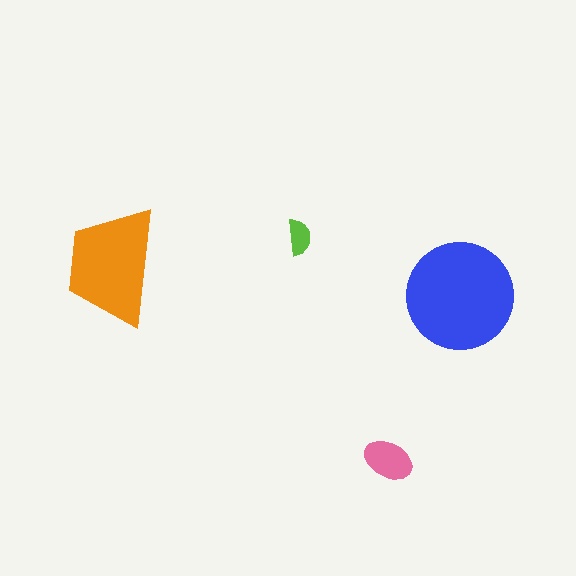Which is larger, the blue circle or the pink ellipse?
The blue circle.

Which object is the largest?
The blue circle.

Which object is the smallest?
The lime semicircle.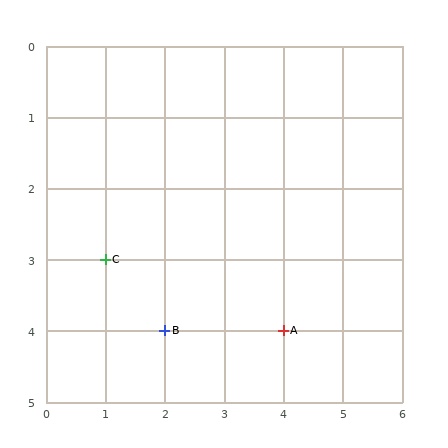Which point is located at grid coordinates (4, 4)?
Point A is at (4, 4).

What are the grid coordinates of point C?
Point C is at grid coordinates (1, 3).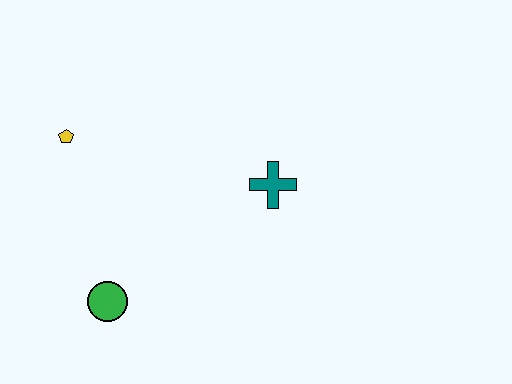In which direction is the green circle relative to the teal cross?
The green circle is to the left of the teal cross.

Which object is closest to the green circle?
The yellow pentagon is closest to the green circle.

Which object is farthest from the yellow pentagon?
The teal cross is farthest from the yellow pentagon.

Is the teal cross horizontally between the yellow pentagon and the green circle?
No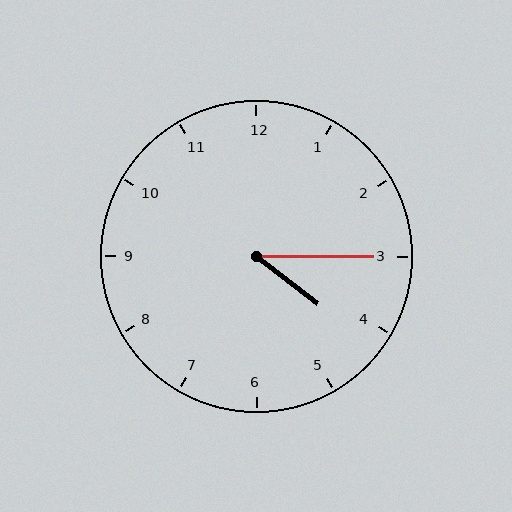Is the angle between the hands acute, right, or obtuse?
It is acute.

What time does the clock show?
4:15.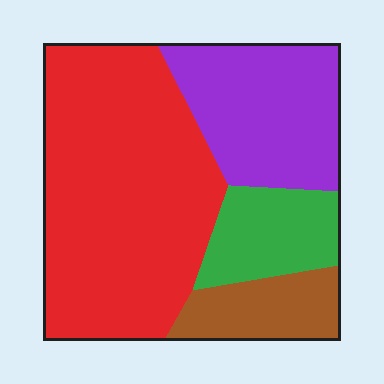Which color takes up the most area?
Red, at roughly 50%.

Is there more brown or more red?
Red.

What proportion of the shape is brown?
Brown covers around 10% of the shape.